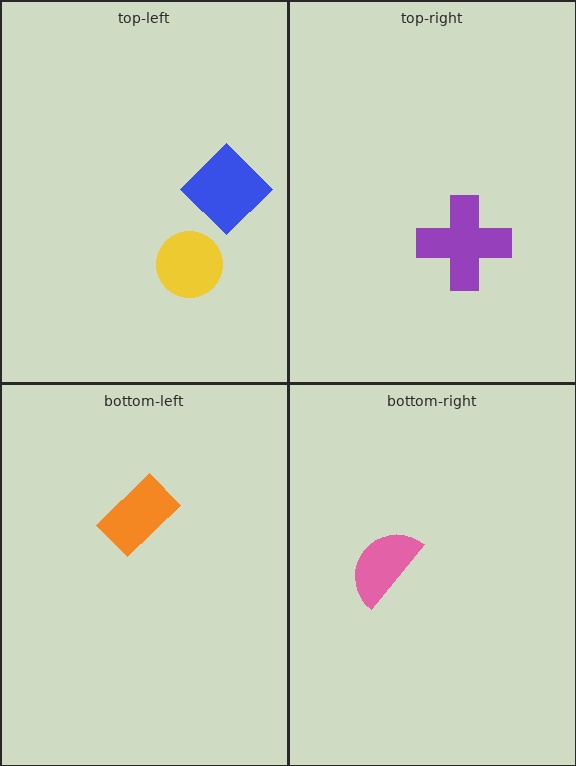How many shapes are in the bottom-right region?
1.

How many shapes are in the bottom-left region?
1.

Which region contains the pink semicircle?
The bottom-right region.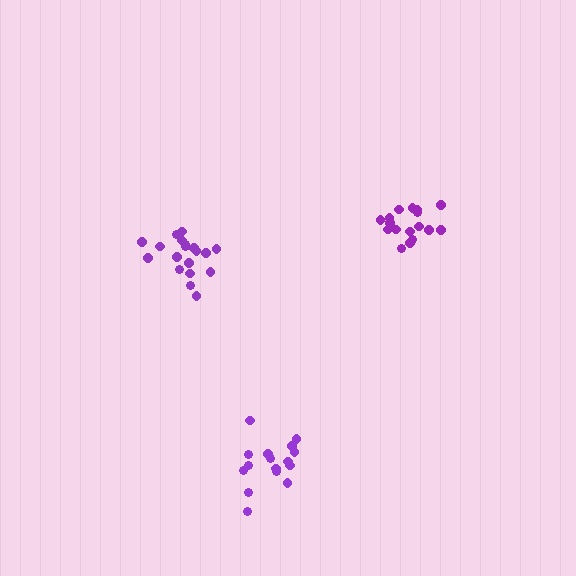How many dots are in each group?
Group 1: 17 dots, Group 2: 16 dots, Group 3: 19 dots (52 total).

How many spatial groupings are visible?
There are 3 spatial groupings.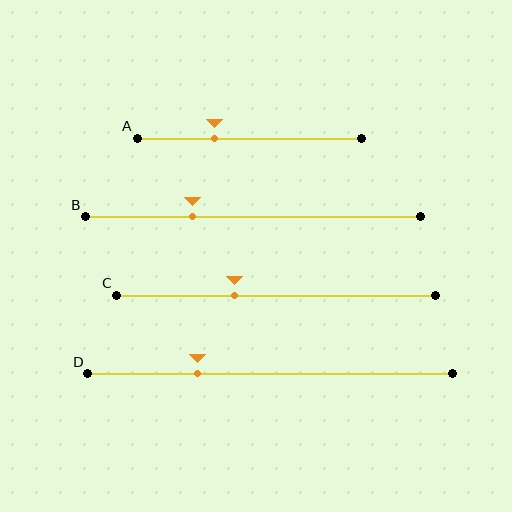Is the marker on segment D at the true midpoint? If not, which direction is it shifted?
No, the marker on segment D is shifted to the left by about 20% of the segment length.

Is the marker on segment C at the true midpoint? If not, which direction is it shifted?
No, the marker on segment C is shifted to the left by about 13% of the segment length.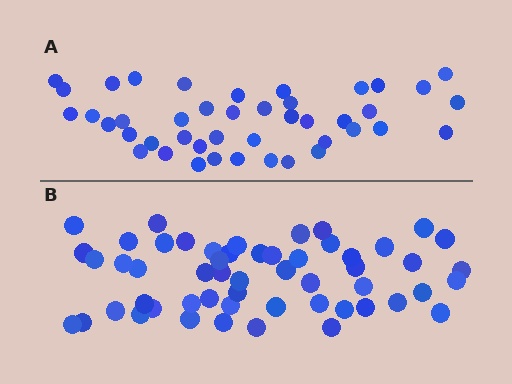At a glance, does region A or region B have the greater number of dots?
Region B (the bottom region) has more dots.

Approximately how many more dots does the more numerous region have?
Region B has roughly 12 or so more dots than region A.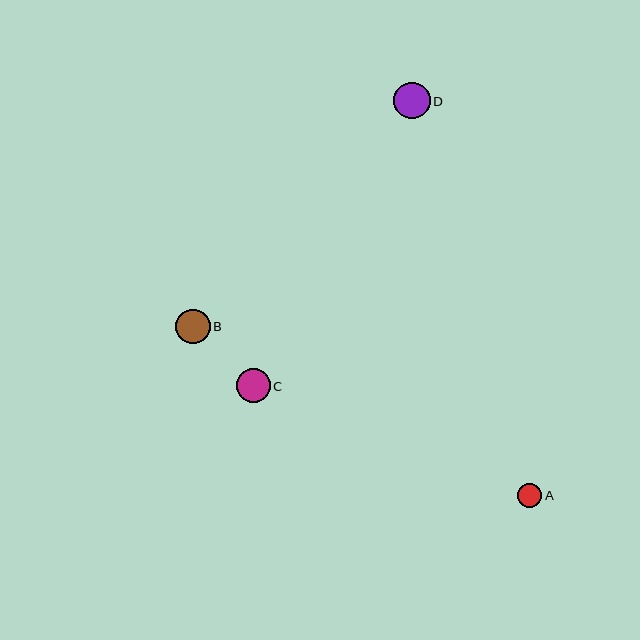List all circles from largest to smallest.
From largest to smallest: D, B, C, A.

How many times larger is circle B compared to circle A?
Circle B is approximately 1.4 times the size of circle A.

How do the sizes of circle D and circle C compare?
Circle D and circle C are approximately the same size.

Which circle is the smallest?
Circle A is the smallest with a size of approximately 24 pixels.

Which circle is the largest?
Circle D is the largest with a size of approximately 36 pixels.